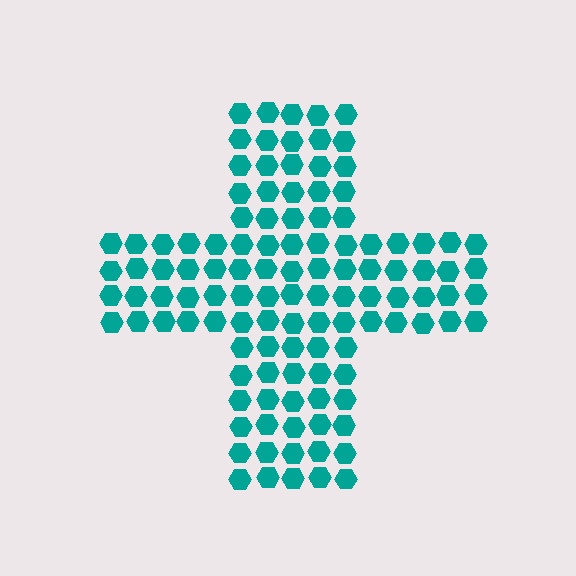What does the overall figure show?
The overall figure shows a cross.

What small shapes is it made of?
It is made of small hexagons.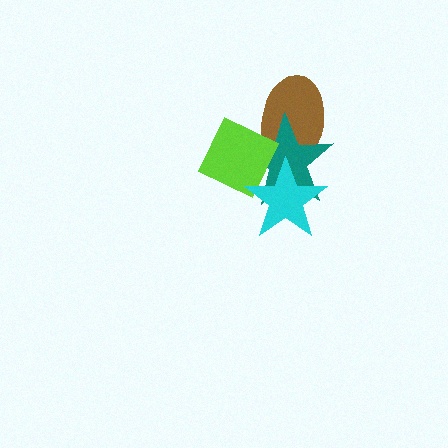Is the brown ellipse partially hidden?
Yes, it is partially covered by another shape.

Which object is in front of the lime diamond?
The cyan star is in front of the lime diamond.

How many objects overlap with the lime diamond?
3 objects overlap with the lime diamond.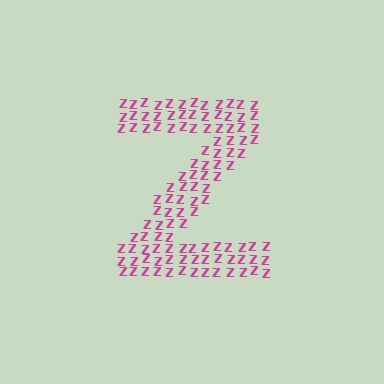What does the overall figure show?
The overall figure shows the letter Z.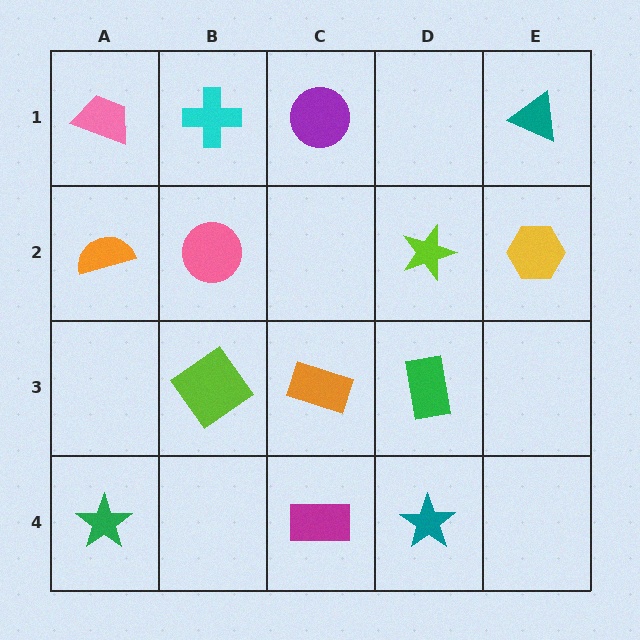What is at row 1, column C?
A purple circle.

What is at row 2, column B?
A pink circle.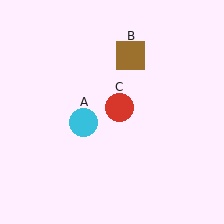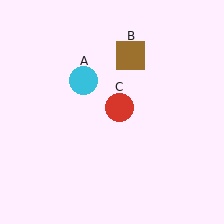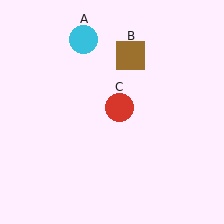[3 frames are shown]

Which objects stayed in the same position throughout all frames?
Brown square (object B) and red circle (object C) remained stationary.